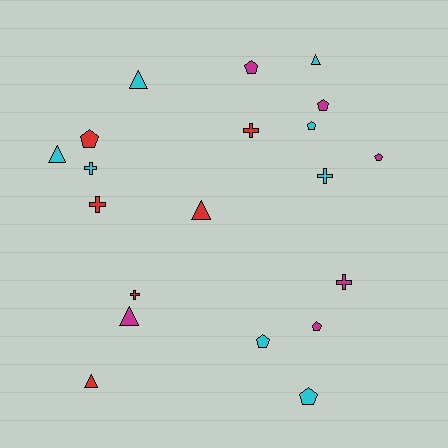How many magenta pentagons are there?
There are 4 magenta pentagons.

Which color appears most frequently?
Cyan, with 8 objects.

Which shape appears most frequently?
Pentagon, with 8 objects.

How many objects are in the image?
There are 20 objects.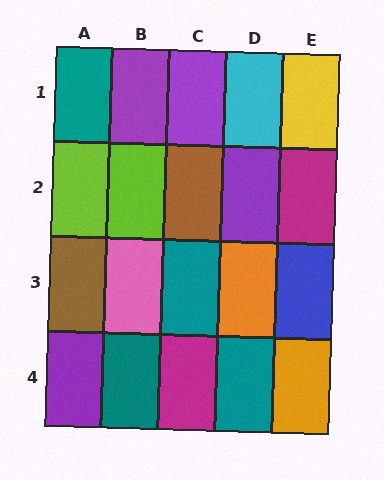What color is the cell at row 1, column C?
Purple.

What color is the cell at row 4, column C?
Magenta.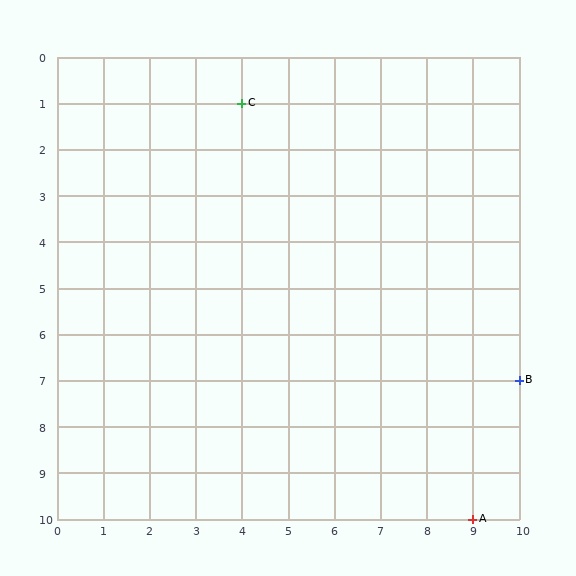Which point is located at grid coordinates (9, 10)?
Point A is at (9, 10).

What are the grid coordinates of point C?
Point C is at grid coordinates (4, 1).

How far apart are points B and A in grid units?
Points B and A are 1 column and 3 rows apart (about 3.2 grid units diagonally).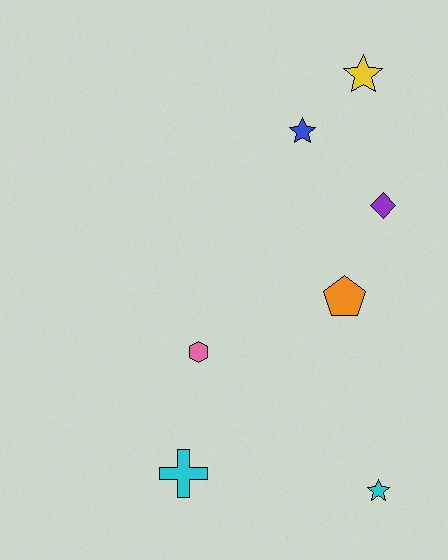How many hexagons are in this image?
There is 1 hexagon.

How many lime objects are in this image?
There are no lime objects.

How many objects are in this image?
There are 7 objects.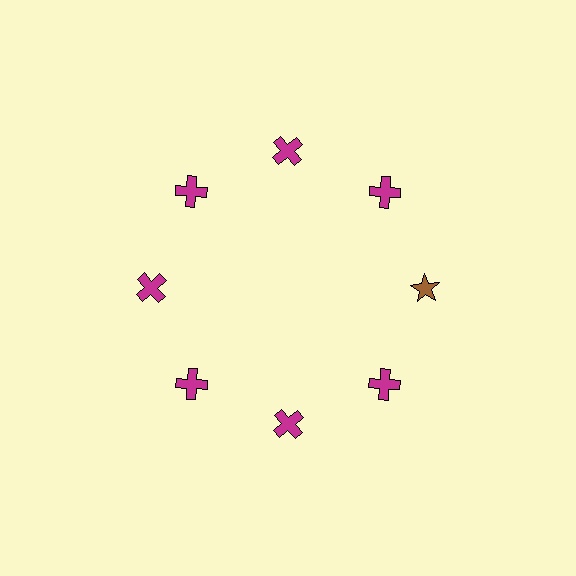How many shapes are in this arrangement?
There are 8 shapes arranged in a ring pattern.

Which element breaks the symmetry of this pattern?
The brown star at roughly the 3 o'clock position breaks the symmetry. All other shapes are magenta crosses.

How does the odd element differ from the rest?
It differs in both color (brown instead of magenta) and shape (star instead of cross).